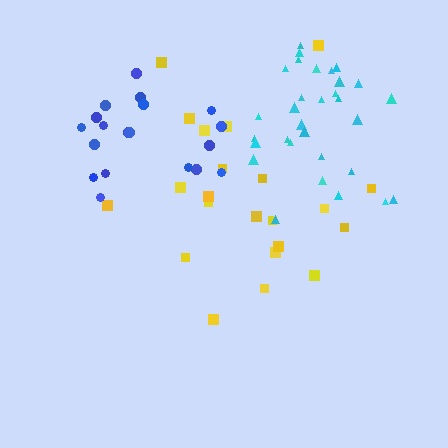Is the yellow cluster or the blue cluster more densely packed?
Blue.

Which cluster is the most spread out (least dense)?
Yellow.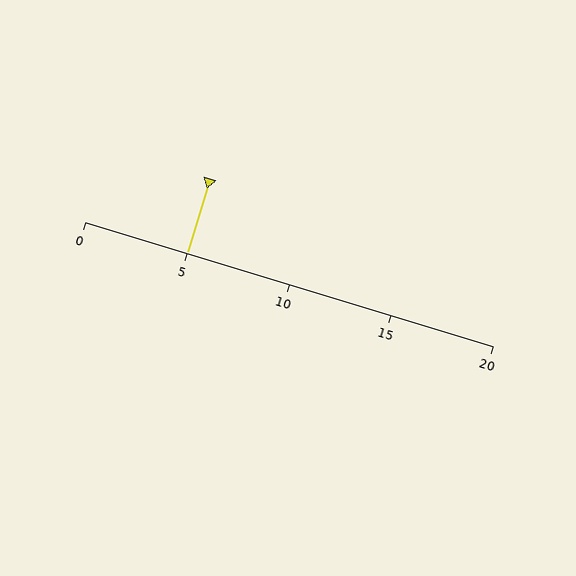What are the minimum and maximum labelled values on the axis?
The axis runs from 0 to 20.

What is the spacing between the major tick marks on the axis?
The major ticks are spaced 5 apart.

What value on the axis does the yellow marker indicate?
The marker indicates approximately 5.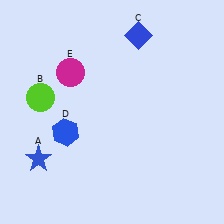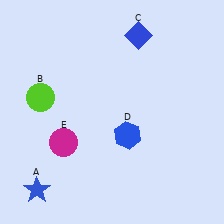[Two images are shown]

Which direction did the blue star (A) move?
The blue star (A) moved down.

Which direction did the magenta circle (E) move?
The magenta circle (E) moved down.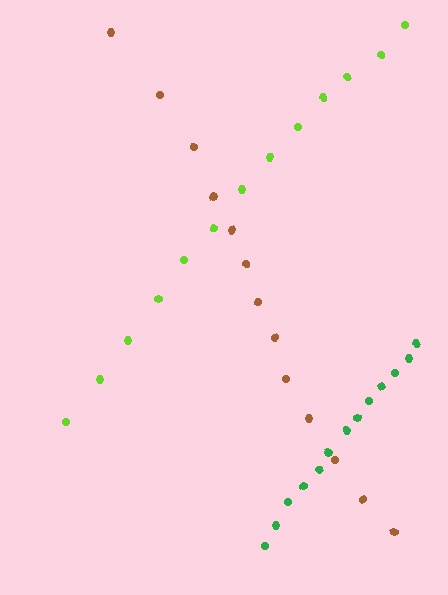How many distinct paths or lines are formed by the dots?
There are 3 distinct paths.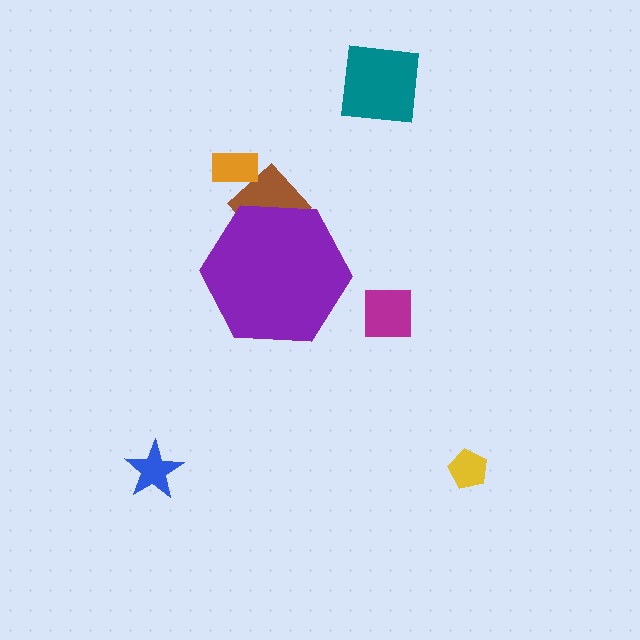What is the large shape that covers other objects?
A purple hexagon.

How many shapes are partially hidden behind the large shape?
1 shape is partially hidden.